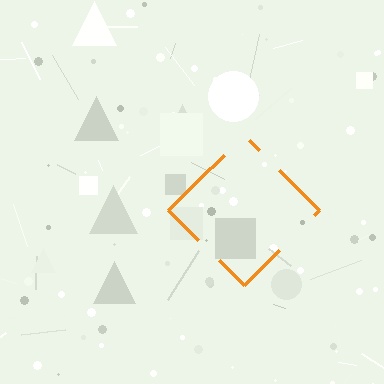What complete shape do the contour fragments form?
The contour fragments form a diamond.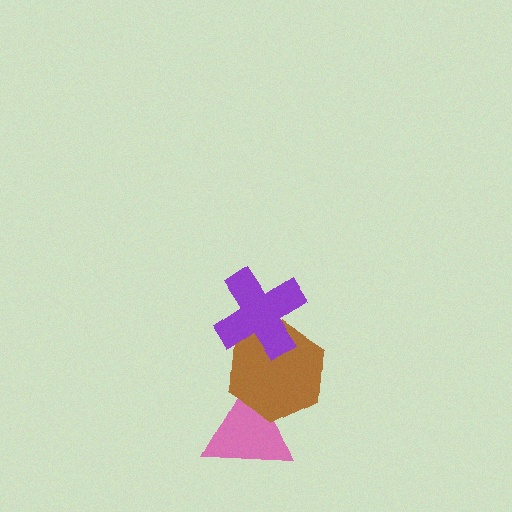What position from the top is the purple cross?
The purple cross is 1st from the top.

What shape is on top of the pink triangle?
The brown hexagon is on top of the pink triangle.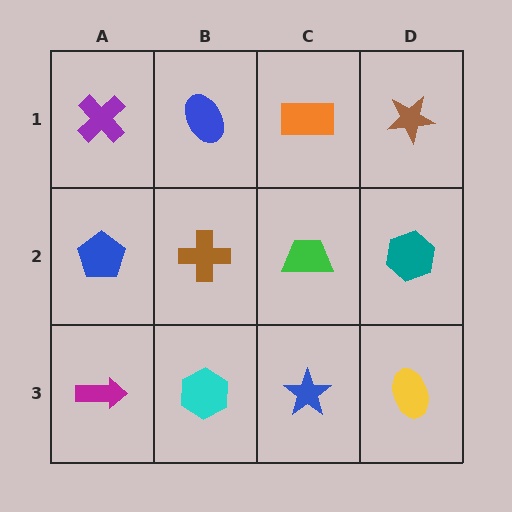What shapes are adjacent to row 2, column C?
An orange rectangle (row 1, column C), a blue star (row 3, column C), a brown cross (row 2, column B), a teal hexagon (row 2, column D).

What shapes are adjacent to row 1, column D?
A teal hexagon (row 2, column D), an orange rectangle (row 1, column C).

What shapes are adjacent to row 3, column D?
A teal hexagon (row 2, column D), a blue star (row 3, column C).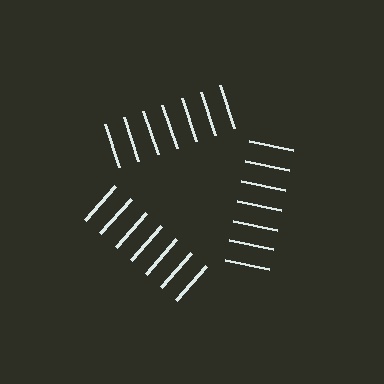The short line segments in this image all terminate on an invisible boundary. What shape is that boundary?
An illusory triangle — the line segments terminate on its edges but no continuous stroke is drawn.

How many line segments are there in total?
21 — 7 along each of the 3 edges.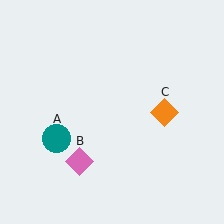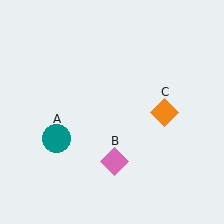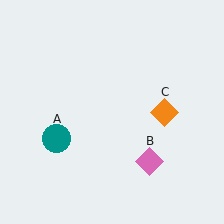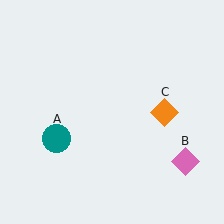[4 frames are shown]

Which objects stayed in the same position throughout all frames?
Teal circle (object A) and orange diamond (object C) remained stationary.